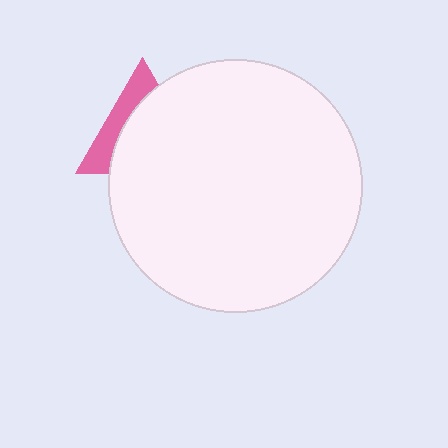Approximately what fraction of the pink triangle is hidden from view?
Roughly 66% of the pink triangle is hidden behind the white circle.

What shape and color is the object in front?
The object in front is a white circle.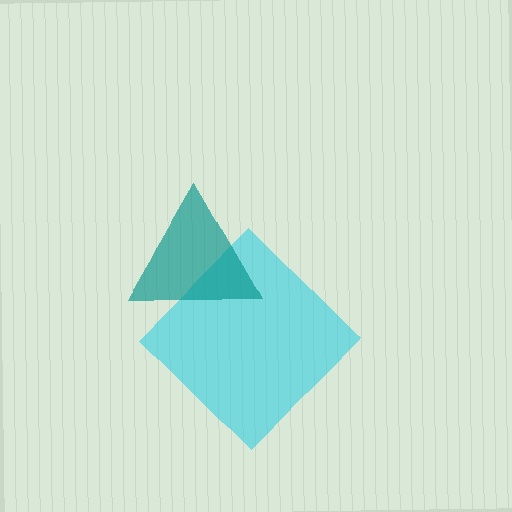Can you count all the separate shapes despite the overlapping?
Yes, there are 2 separate shapes.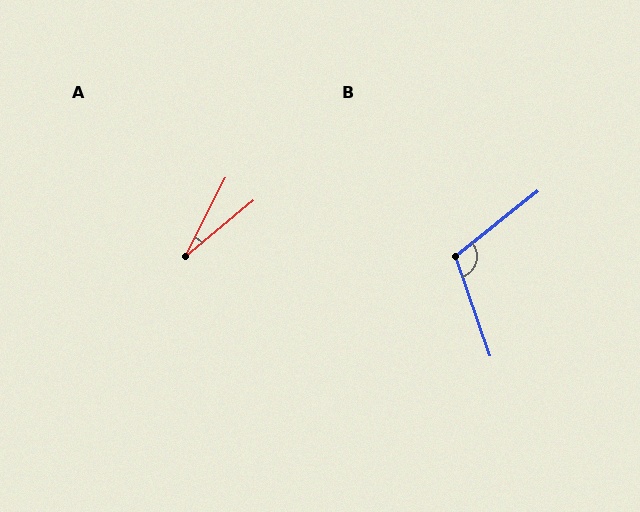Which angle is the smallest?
A, at approximately 23 degrees.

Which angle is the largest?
B, at approximately 109 degrees.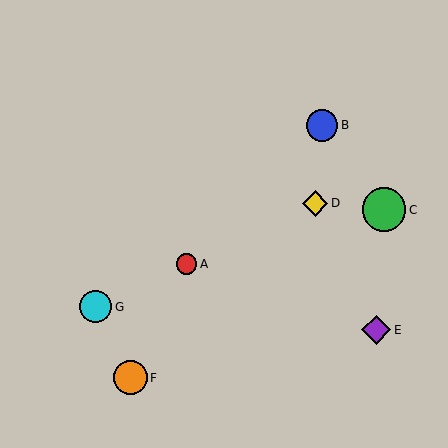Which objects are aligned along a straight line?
Objects A, D, G are aligned along a straight line.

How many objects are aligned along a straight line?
3 objects (A, D, G) are aligned along a straight line.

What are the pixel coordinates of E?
Object E is at (376, 330).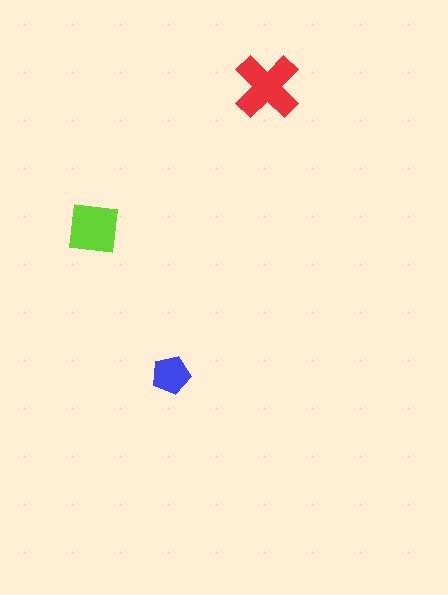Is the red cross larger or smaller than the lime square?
Larger.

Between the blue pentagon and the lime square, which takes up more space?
The lime square.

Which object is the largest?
The red cross.